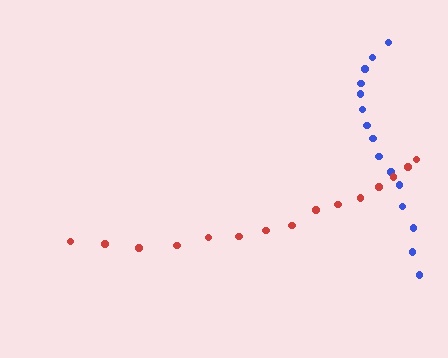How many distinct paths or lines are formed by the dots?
There are 2 distinct paths.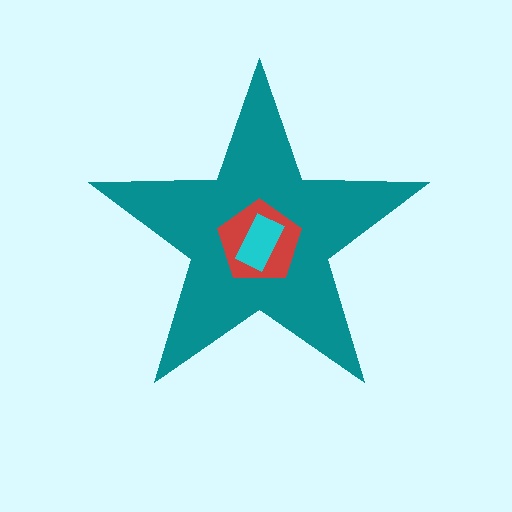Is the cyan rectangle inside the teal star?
Yes.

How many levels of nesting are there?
3.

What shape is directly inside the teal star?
The red pentagon.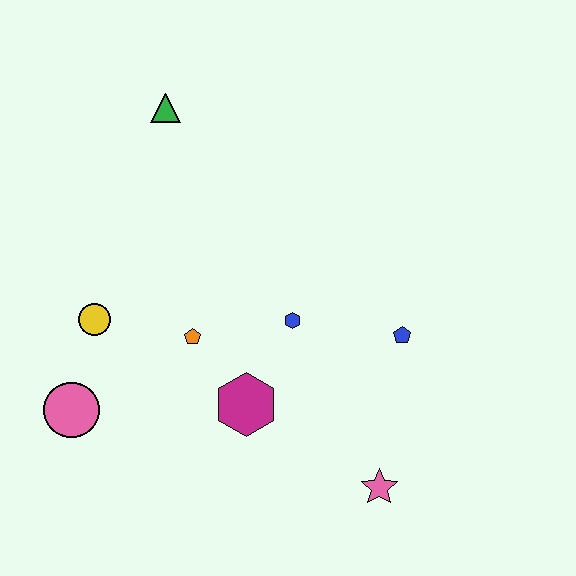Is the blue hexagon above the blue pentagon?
Yes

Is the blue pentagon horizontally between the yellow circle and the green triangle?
No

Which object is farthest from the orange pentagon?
The pink star is farthest from the orange pentagon.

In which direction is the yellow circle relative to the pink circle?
The yellow circle is above the pink circle.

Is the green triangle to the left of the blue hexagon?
Yes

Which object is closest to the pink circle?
The yellow circle is closest to the pink circle.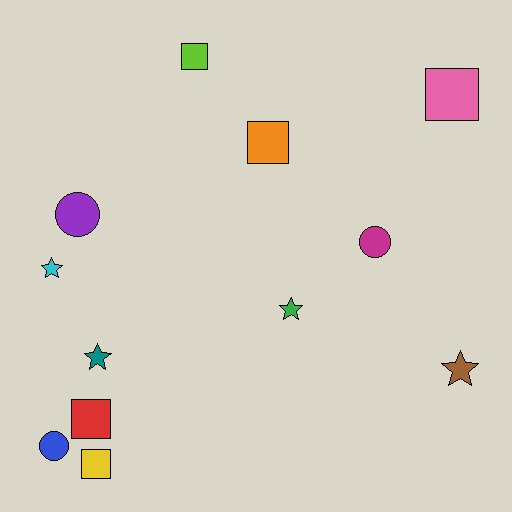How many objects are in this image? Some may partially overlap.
There are 12 objects.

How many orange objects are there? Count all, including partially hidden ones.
There is 1 orange object.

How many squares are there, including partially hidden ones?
There are 5 squares.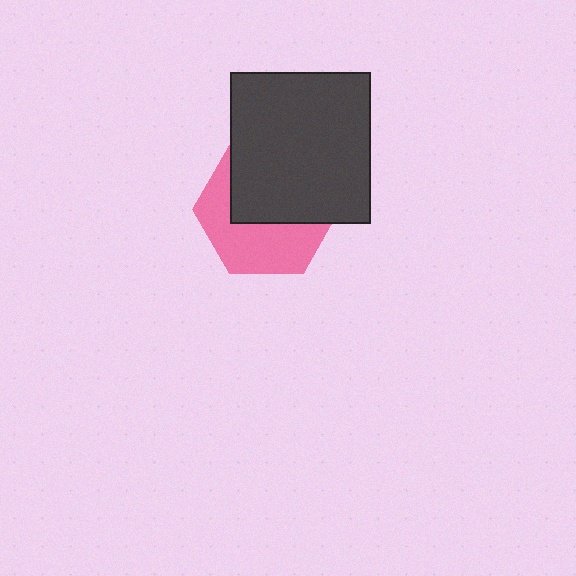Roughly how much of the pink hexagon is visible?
About half of it is visible (roughly 48%).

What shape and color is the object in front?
The object in front is a dark gray rectangle.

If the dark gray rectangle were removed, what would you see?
You would see the complete pink hexagon.